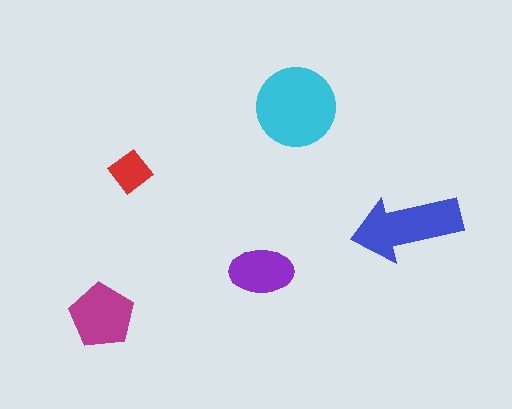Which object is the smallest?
The red diamond.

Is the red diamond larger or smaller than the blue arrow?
Smaller.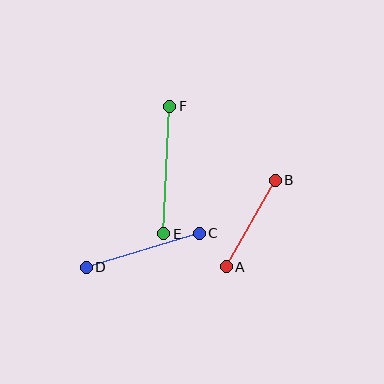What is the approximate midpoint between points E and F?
The midpoint is at approximately (167, 170) pixels.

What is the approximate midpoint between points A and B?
The midpoint is at approximately (251, 224) pixels.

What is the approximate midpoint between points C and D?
The midpoint is at approximately (143, 250) pixels.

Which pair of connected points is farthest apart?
Points E and F are farthest apart.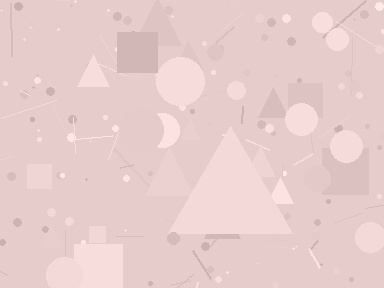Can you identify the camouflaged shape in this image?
The camouflaged shape is a triangle.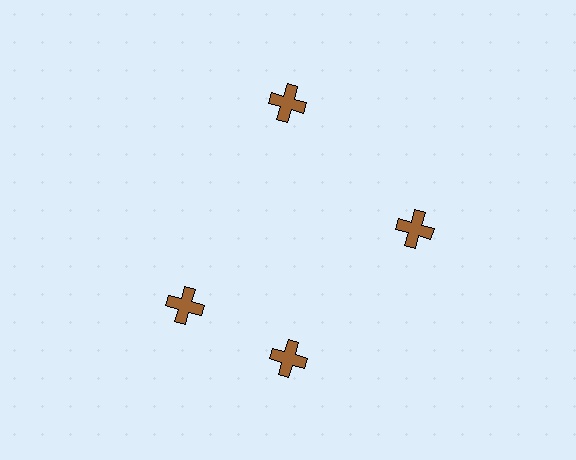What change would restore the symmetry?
The symmetry would be restored by rotating it back into even spacing with its neighbors so that all 4 crosses sit at equal angles and equal distance from the center.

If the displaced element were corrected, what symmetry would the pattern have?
It would have 4-fold rotational symmetry — the pattern would map onto itself every 90 degrees.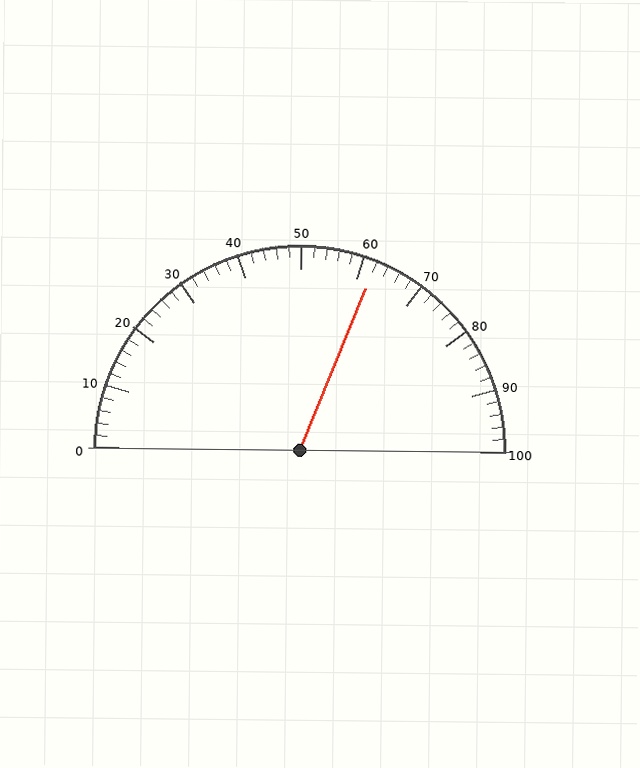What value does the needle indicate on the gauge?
The needle indicates approximately 62.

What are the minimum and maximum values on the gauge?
The gauge ranges from 0 to 100.